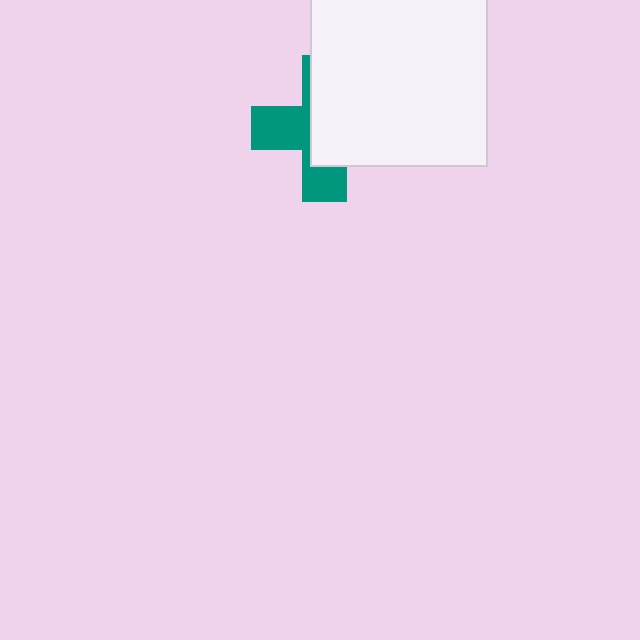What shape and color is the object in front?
The object in front is a white rectangle.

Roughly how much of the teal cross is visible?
A small part of it is visible (roughly 42%).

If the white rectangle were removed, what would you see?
You would see the complete teal cross.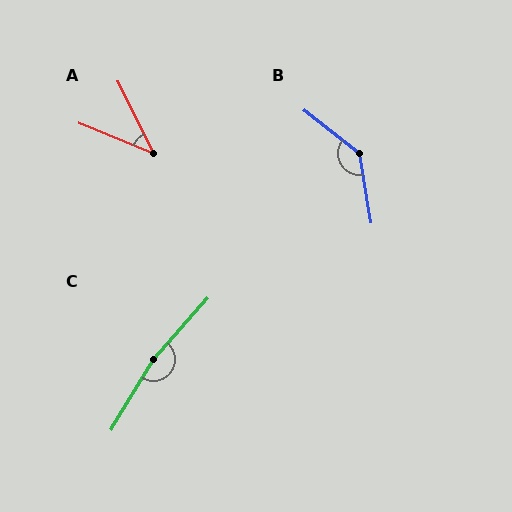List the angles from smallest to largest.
A (42°), B (137°), C (170°).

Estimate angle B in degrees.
Approximately 137 degrees.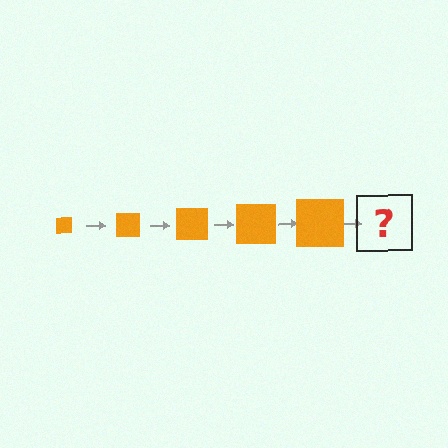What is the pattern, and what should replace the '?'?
The pattern is that the square gets progressively larger each step. The '?' should be an orange square, larger than the previous one.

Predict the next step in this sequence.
The next step is an orange square, larger than the previous one.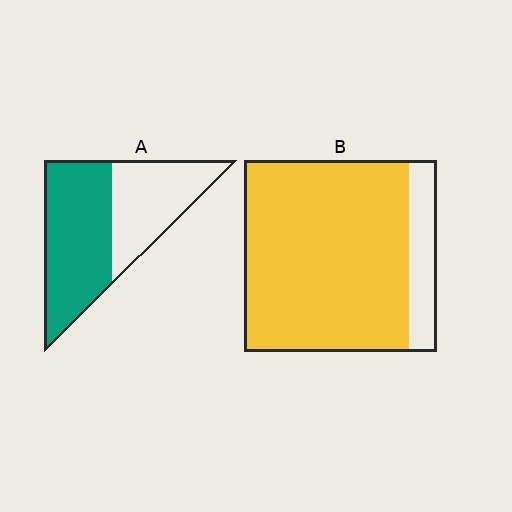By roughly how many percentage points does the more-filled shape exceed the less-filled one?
By roughly 30 percentage points (B over A).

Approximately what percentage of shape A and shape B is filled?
A is approximately 60% and B is approximately 85%.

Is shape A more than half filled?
Yes.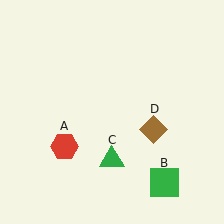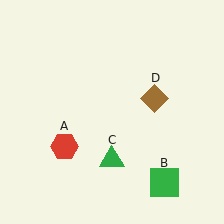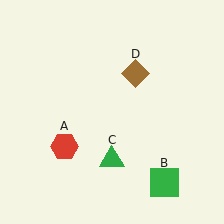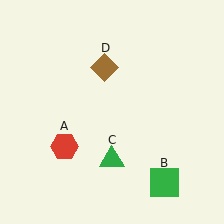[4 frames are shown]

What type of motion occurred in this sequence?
The brown diamond (object D) rotated counterclockwise around the center of the scene.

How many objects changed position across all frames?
1 object changed position: brown diamond (object D).